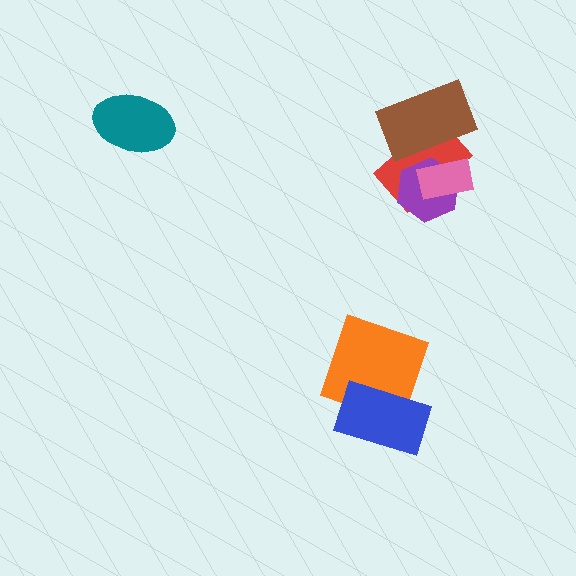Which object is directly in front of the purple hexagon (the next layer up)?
The brown rectangle is directly in front of the purple hexagon.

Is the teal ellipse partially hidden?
No, no other shape covers it.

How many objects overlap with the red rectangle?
3 objects overlap with the red rectangle.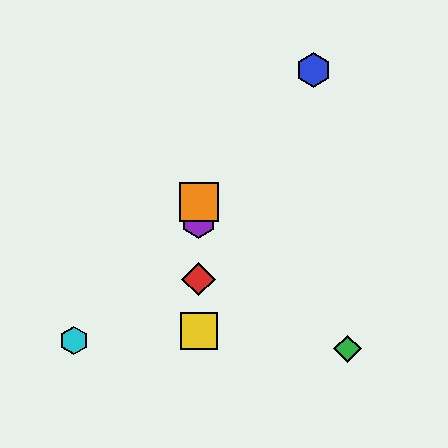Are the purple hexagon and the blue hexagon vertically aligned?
No, the purple hexagon is at x≈199 and the blue hexagon is at x≈313.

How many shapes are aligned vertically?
4 shapes (the red diamond, the yellow square, the purple hexagon, the orange square) are aligned vertically.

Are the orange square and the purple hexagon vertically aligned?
Yes, both are at x≈199.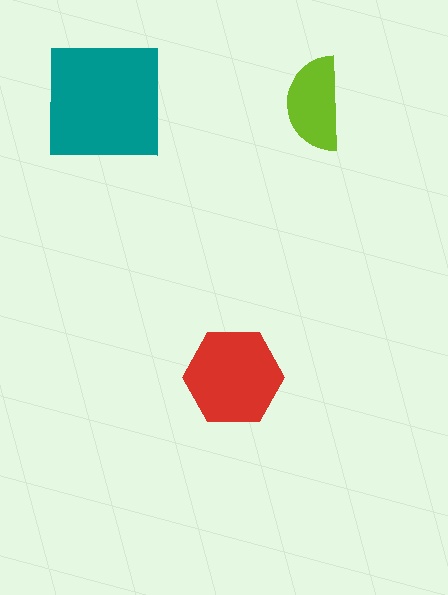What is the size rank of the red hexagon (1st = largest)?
2nd.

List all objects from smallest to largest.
The lime semicircle, the red hexagon, the teal square.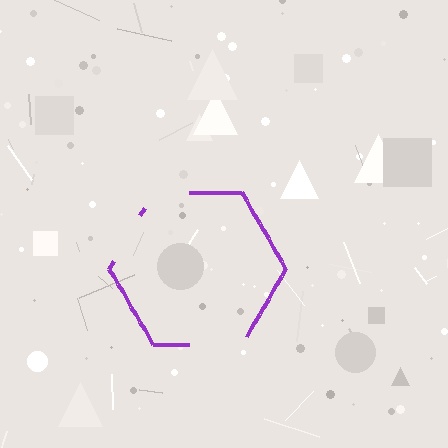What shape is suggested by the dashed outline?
The dashed outline suggests a hexagon.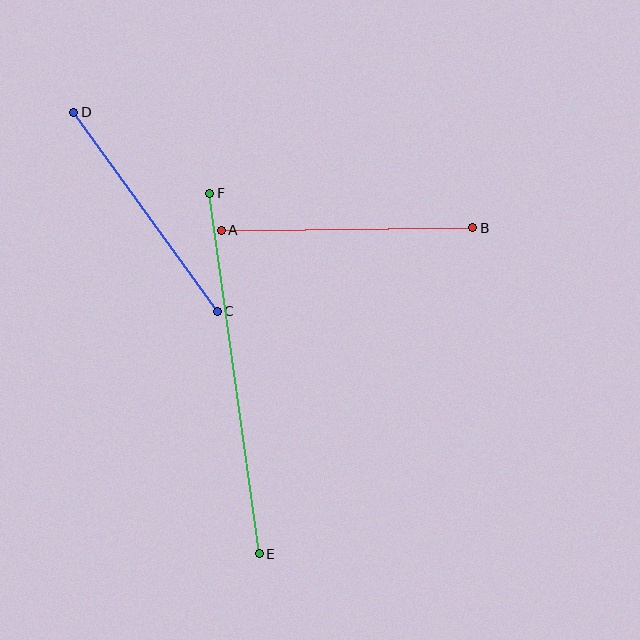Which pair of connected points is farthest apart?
Points E and F are farthest apart.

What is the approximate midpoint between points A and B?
The midpoint is at approximately (347, 229) pixels.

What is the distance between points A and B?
The distance is approximately 251 pixels.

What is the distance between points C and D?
The distance is approximately 245 pixels.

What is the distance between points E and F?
The distance is approximately 364 pixels.